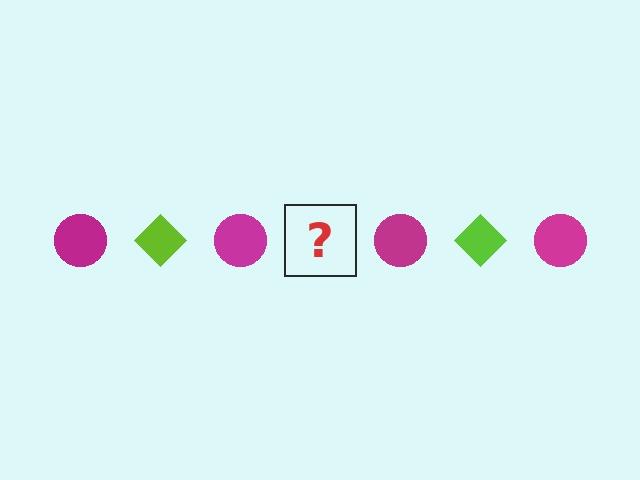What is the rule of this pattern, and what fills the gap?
The rule is that the pattern alternates between magenta circle and lime diamond. The gap should be filled with a lime diamond.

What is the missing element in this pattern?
The missing element is a lime diamond.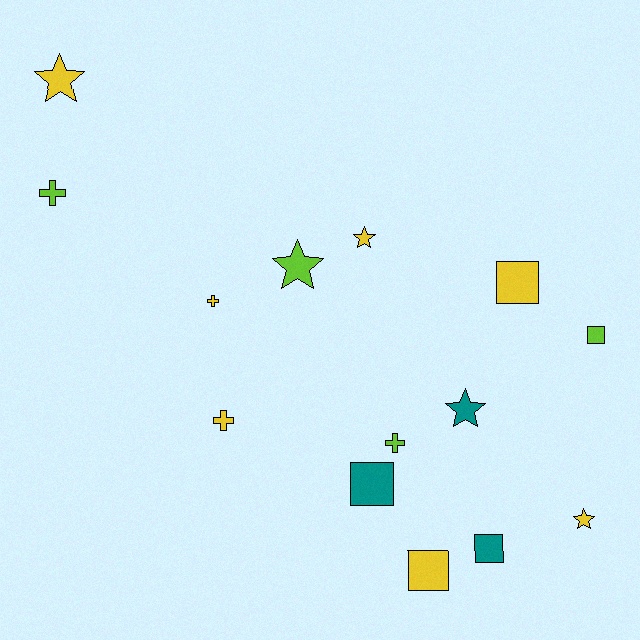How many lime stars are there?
There is 1 lime star.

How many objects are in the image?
There are 14 objects.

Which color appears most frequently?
Yellow, with 7 objects.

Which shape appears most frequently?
Square, with 5 objects.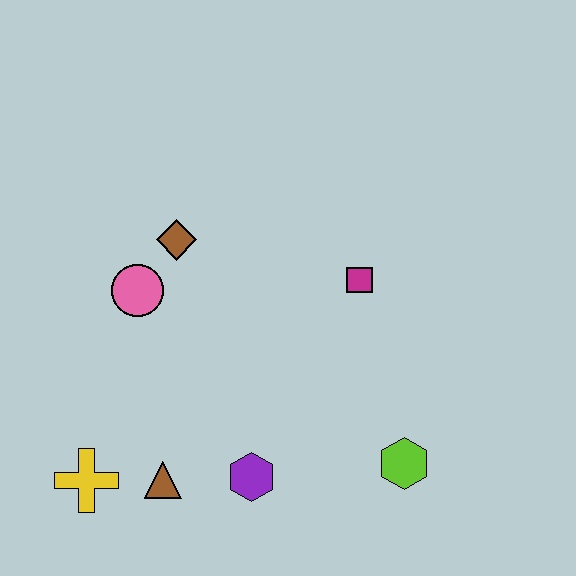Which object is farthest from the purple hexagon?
The brown diamond is farthest from the purple hexagon.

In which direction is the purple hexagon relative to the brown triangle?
The purple hexagon is to the right of the brown triangle.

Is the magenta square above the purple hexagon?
Yes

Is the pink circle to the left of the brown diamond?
Yes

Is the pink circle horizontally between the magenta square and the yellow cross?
Yes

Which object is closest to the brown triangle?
The yellow cross is closest to the brown triangle.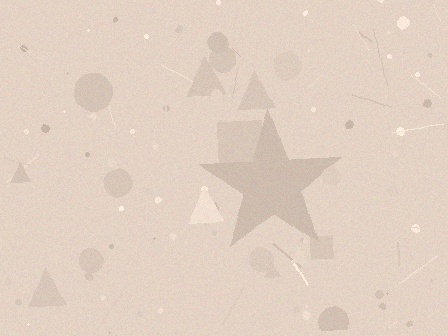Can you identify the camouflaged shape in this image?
The camouflaged shape is a star.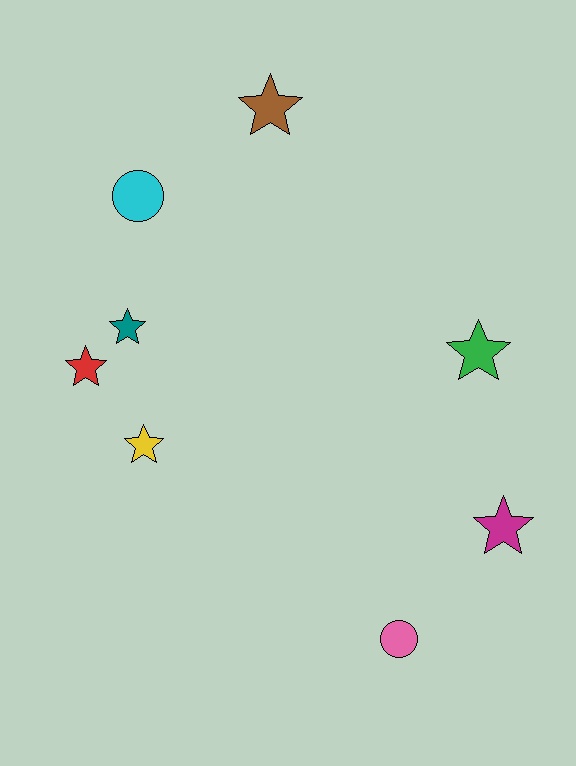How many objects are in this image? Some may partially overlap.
There are 8 objects.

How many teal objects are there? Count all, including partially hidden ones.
There is 1 teal object.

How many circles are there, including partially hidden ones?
There are 2 circles.